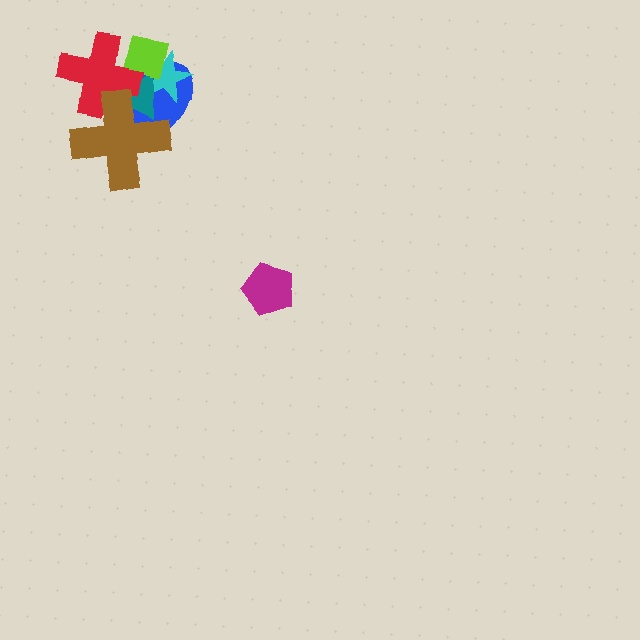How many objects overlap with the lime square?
4 objects overlap with the lime square.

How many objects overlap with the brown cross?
3 objects overlap with the brown cross.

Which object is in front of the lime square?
The red cross is in front of the lime square.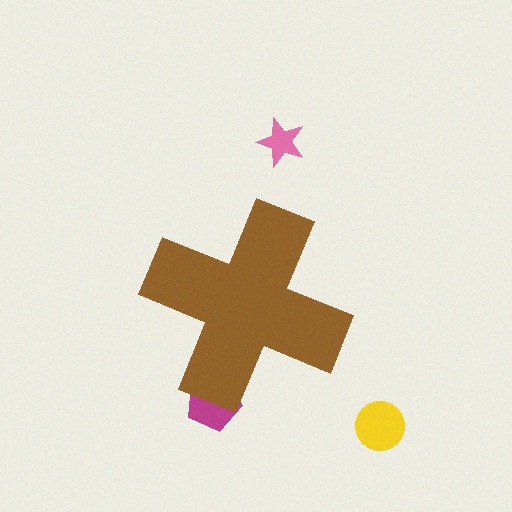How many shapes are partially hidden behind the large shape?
1 shape is partially hidden.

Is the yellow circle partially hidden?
No, the yellow circle is fully visible.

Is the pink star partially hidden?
No, the pink star is fully visible.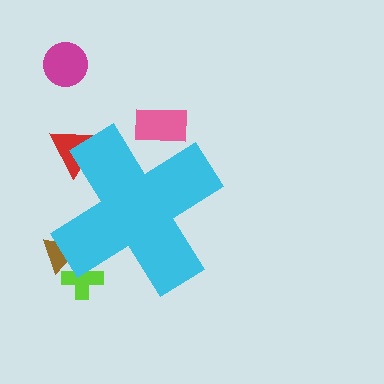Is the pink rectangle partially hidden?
Yes, the pink rectangle is partially hidden behind the cyan cross.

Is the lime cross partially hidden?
Yes, the lime cross is partially hidden behind the cyan cross.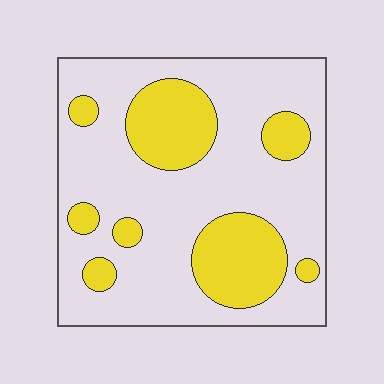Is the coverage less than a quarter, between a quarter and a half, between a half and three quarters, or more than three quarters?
Between a quarter and a half.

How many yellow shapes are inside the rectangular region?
8.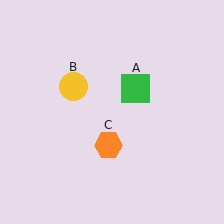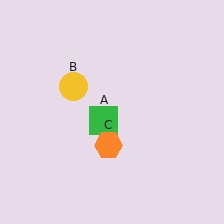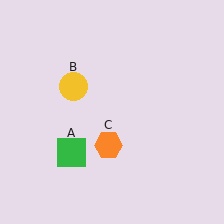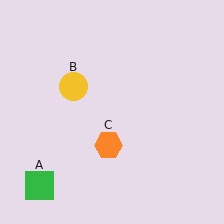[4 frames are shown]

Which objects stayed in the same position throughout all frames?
Yellow circle (object B) and orange hexagon (object C) remained stationary.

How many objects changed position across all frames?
1 object changed position: green square (object A).